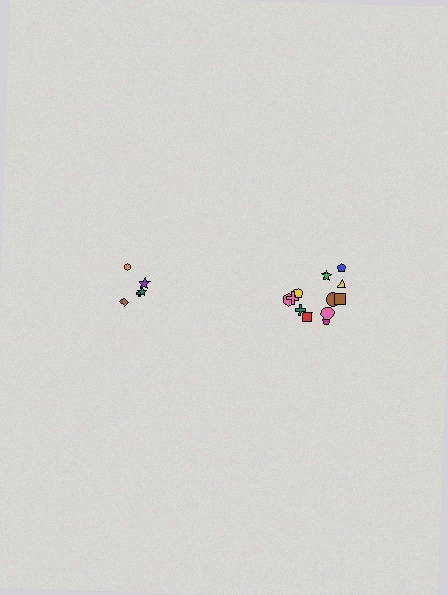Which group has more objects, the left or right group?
The right group.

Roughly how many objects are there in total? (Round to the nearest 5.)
Roughly 15 objects in total.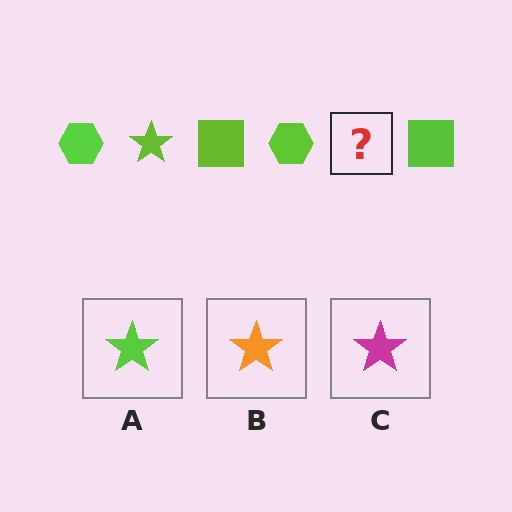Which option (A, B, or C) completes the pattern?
A.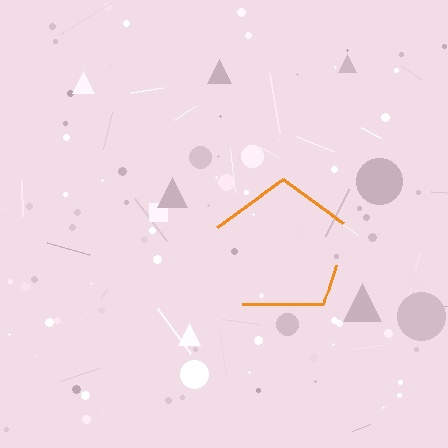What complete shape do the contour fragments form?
The contour fragments form a pentagon.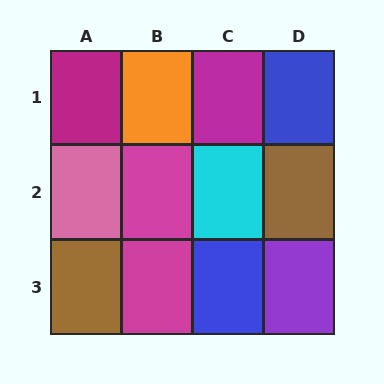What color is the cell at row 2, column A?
Pink.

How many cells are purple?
1 cell is purple.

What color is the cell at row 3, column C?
Blue.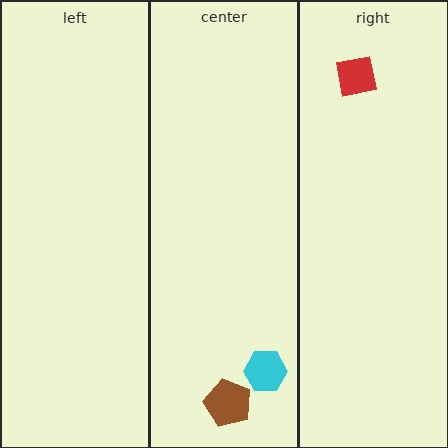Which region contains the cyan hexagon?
The center region.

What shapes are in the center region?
The cyan hexagon, the brown pentagon.